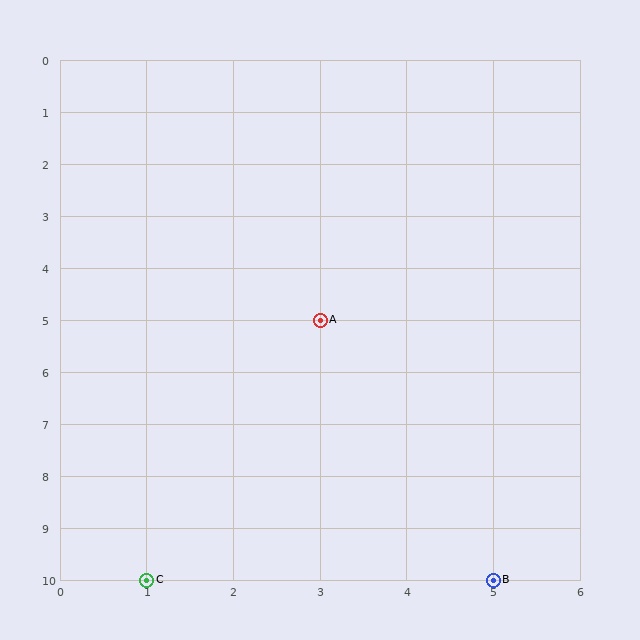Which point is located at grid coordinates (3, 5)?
Point A is at (3, 5).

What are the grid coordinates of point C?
Point C is at grid coordinates (1, 10).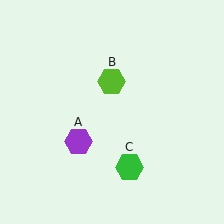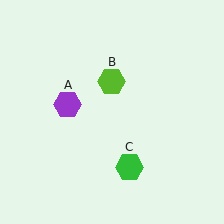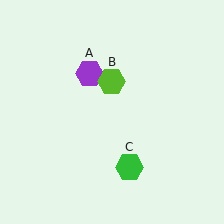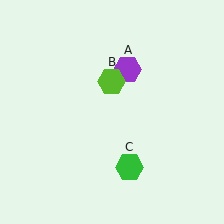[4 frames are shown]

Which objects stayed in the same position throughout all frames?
Lime hexagon (object B) and green hexagon (object C) remained stationary.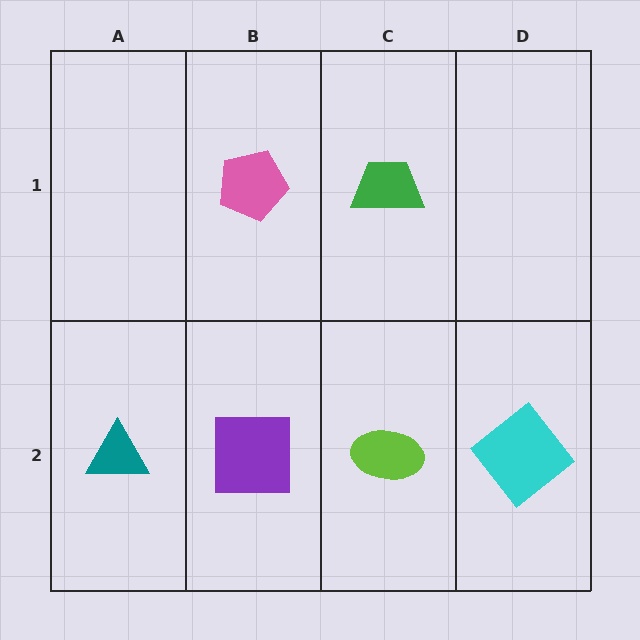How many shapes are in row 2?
4 shapes.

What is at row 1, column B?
A pink pentagon.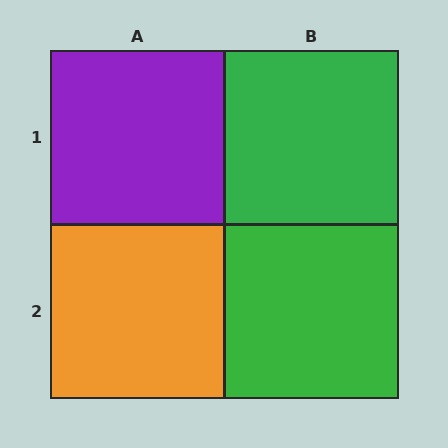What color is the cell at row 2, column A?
Orange.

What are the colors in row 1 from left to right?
Purple, green.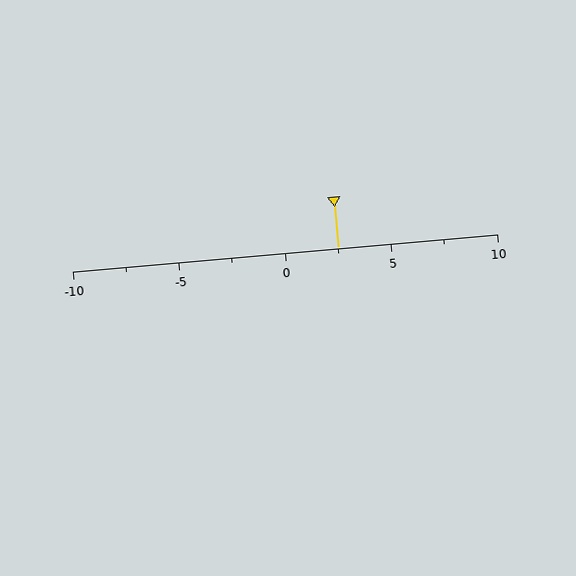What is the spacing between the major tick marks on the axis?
The major ticks are spaced 5 apart.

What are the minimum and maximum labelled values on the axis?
The axis runs from -10 to 10.